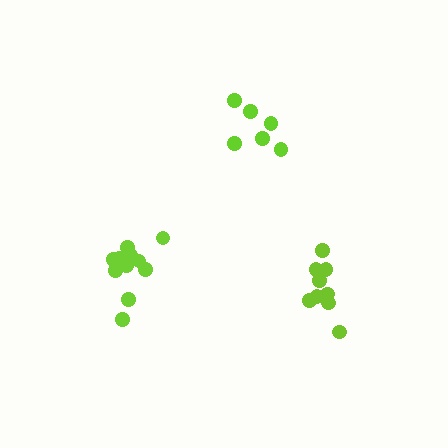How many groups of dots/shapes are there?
There are 3 groups.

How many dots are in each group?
Group 1: 6 dots, Group 2: 11 dots, Group 3: 9 dots (26 total).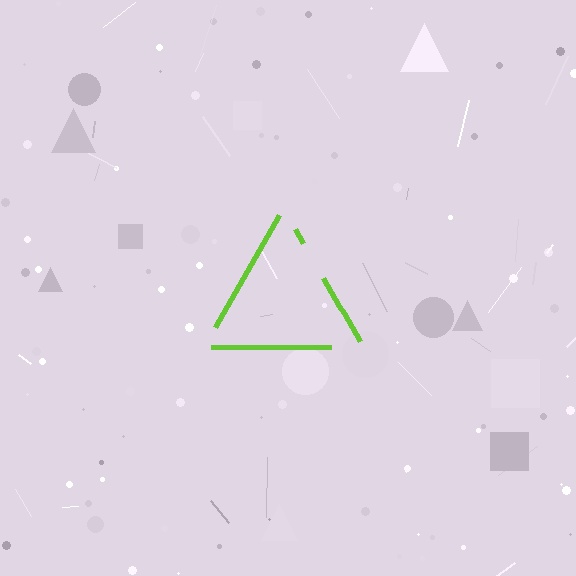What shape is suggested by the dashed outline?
The dashed outline suggests a triangle.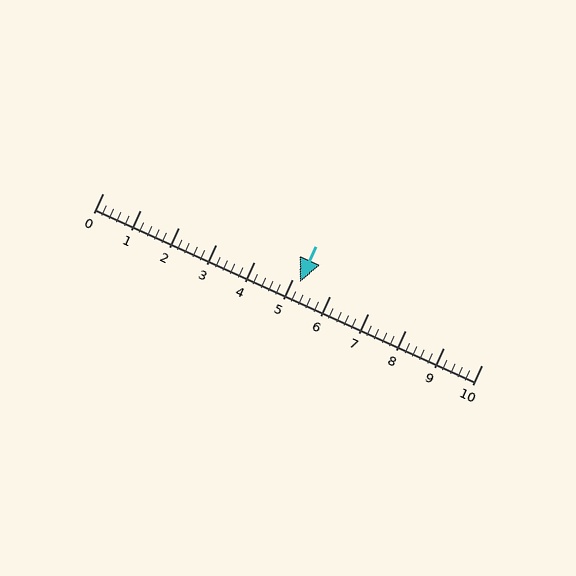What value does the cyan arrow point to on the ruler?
The cyan arrow points to approximately 5.2.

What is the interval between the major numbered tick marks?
The major tick marks are spaced 1 units apart.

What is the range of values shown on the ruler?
The ruler shows values from 0 to 10.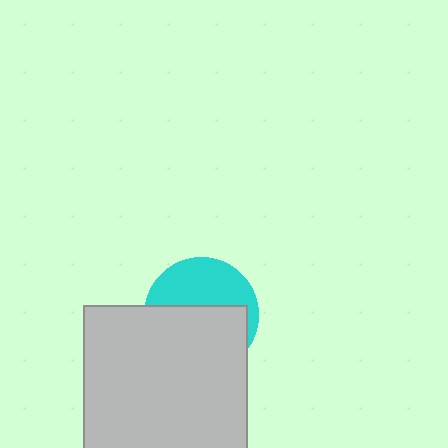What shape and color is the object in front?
The object in front is a light gray square.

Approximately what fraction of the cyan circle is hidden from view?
Roughly 57% of the cyan circle is hidden behind the light gray square.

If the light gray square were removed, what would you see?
You would see the complete cyan circle.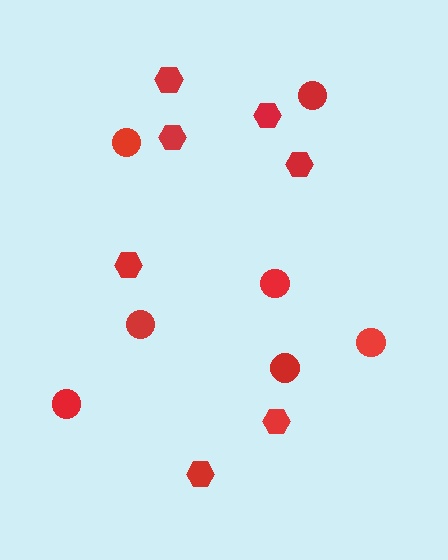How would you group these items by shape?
There are 2 groups: one group of hexagons (7) and one group of circles (7).